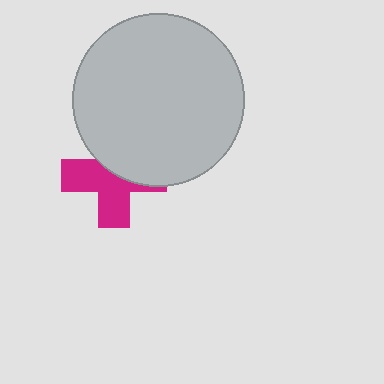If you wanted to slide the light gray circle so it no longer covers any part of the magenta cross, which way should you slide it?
Slide it up — that is the most direct way to separate the two shapes.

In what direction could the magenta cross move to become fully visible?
The magenta cross could move down. That would shift it out from behind the light gray circle entirely.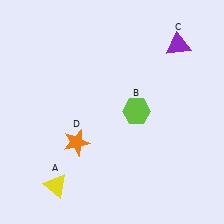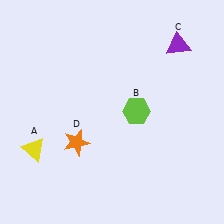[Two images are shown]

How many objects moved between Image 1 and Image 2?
1 object moved between the two images.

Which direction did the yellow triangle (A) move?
The yellow triangle (A) moved up.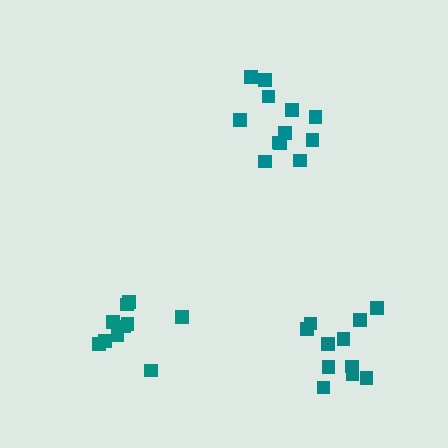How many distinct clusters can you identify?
There are 3 distinct clusters.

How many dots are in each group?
Group 1: 11 dots, Group 2: 12 dots, Group 3: 10 dots (33 total).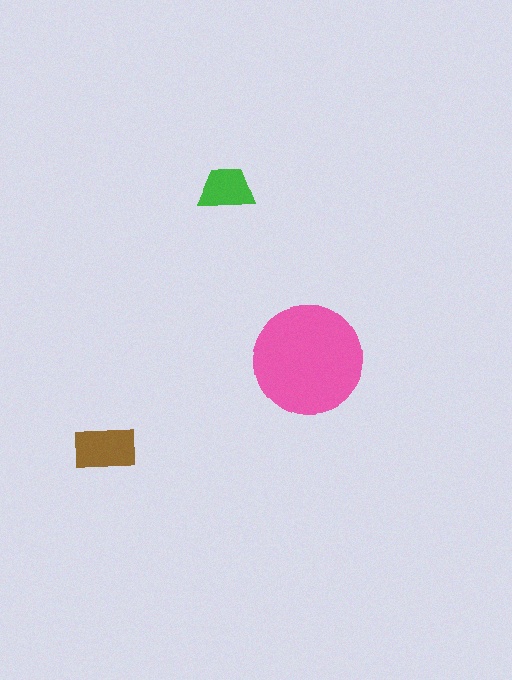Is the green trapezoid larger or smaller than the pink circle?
Smaller.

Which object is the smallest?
The green trapezoid.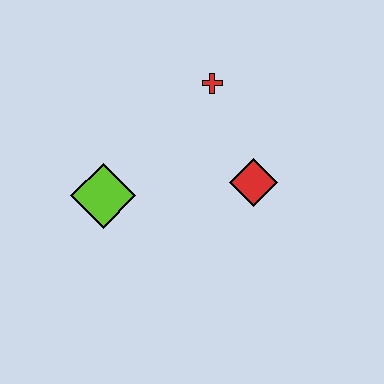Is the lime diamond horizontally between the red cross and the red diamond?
No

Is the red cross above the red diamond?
Yes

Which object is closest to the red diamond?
The red cross is closest to the red diamond.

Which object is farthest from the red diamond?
The lime diamond is farthest from the red diamond.